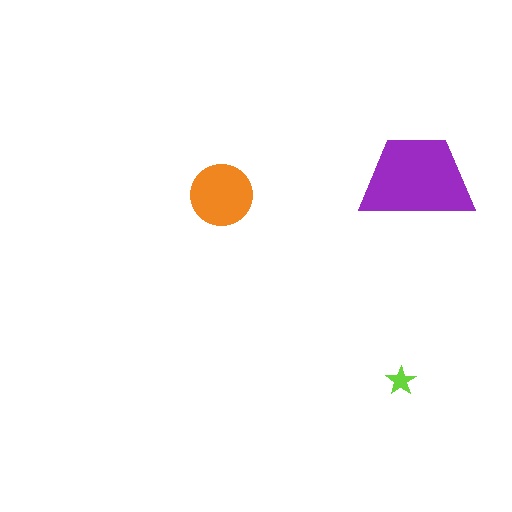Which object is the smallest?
The lime star.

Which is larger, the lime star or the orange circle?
The orange circle.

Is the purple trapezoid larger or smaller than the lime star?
Larger.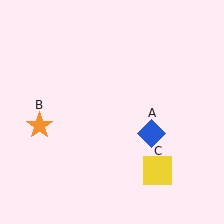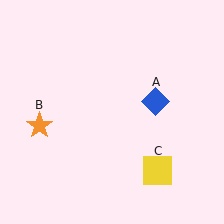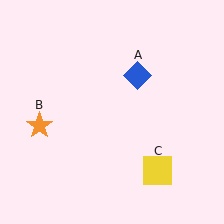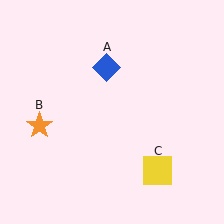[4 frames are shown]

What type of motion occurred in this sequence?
The blue diamond (object A) rotated counterclockwise around the center of the scene.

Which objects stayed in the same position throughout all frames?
Orange star (object B) and yellow square (object C) remained stationary.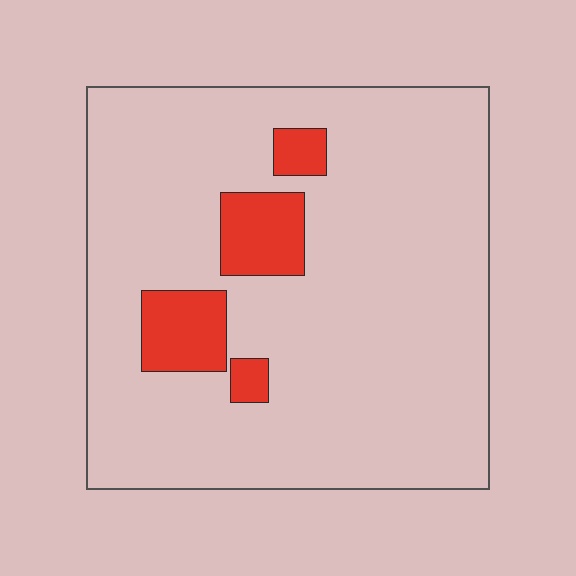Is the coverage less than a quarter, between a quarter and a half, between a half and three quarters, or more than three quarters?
Less than a quarter.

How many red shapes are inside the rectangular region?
4.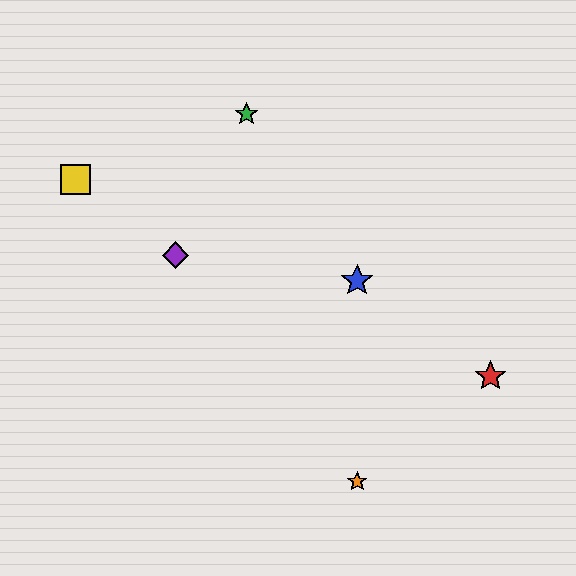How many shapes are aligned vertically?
2 shapes (the blue star, the orange star) are aligned vertically.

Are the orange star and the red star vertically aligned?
No, the orange star is at x≈357 and the red star is at x≈491.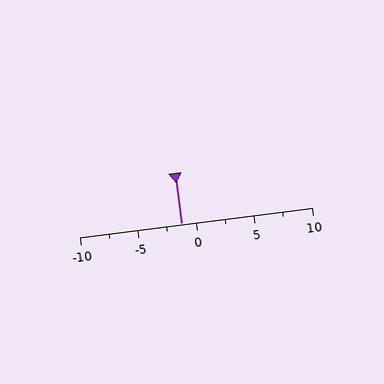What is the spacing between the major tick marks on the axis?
The major ticks are spaced 5 apart.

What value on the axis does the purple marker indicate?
The marker indicates approximately -1.2.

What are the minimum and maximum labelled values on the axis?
The axis runs from -10 to 10.